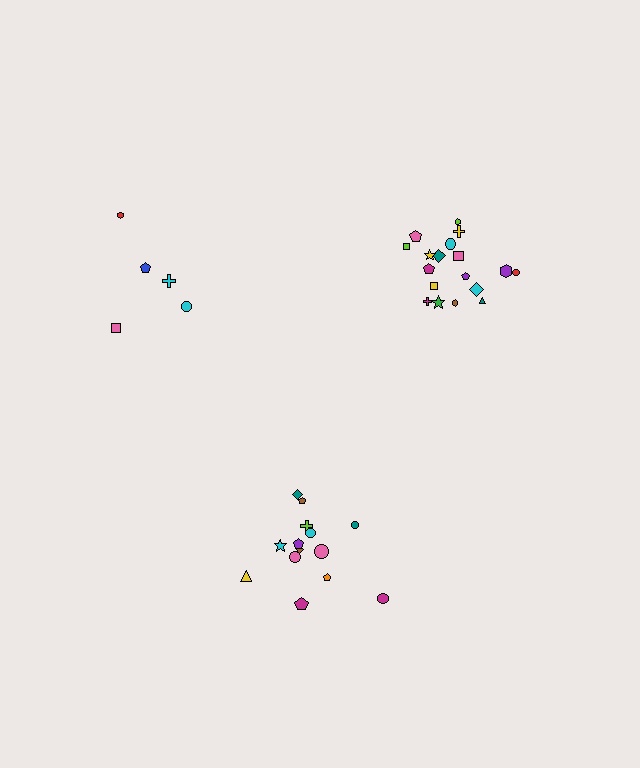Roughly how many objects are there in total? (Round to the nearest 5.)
Roughly 40 objects in total.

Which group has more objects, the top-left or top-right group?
The top-right group.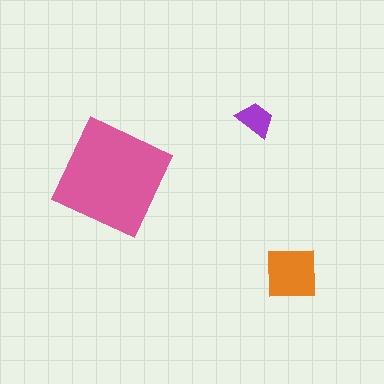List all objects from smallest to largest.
The purple trapezoid, the orange square, the pink square.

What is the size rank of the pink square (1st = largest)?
1st.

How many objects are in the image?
There are 3 objects in the image.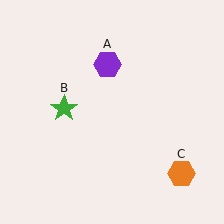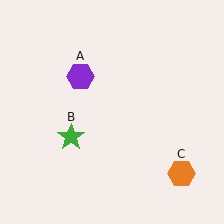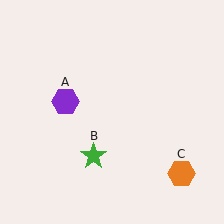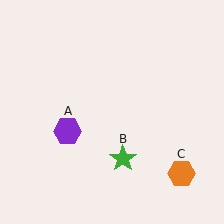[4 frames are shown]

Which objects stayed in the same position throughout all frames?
Orange hexagon (object C) remained stationary.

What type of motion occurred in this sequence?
The purple hexagon (object A), green star (object B) rotated counterclockwise around the center of the scene.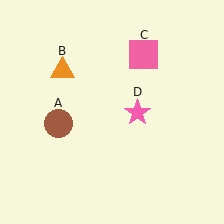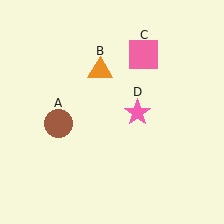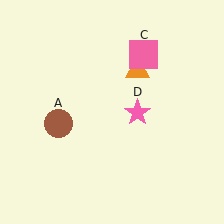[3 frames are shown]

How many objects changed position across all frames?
1 object changed position: orange triangle (object B).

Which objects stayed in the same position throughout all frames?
Brown circle (object A) and pink square (object C) and pink star (object D) remained stationary.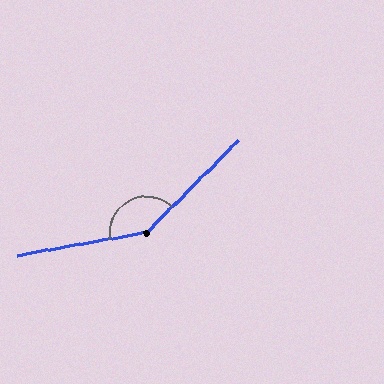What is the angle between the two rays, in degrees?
Approximately 145 degrees.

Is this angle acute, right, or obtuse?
It is obtuse.